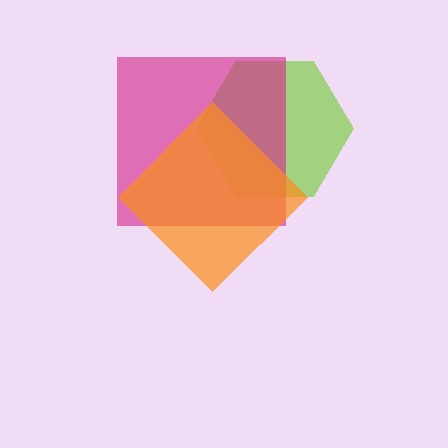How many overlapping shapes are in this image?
There are 3 overlapping shapes in the image.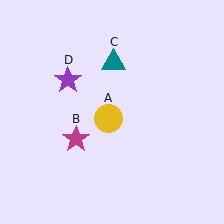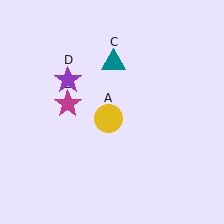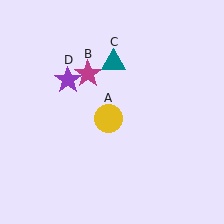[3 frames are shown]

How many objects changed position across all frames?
1 object changed position: magenta star (object B).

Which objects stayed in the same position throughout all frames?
Yellow circle (object A) and teal triangle (object C) and purple star (object D) remained stationary.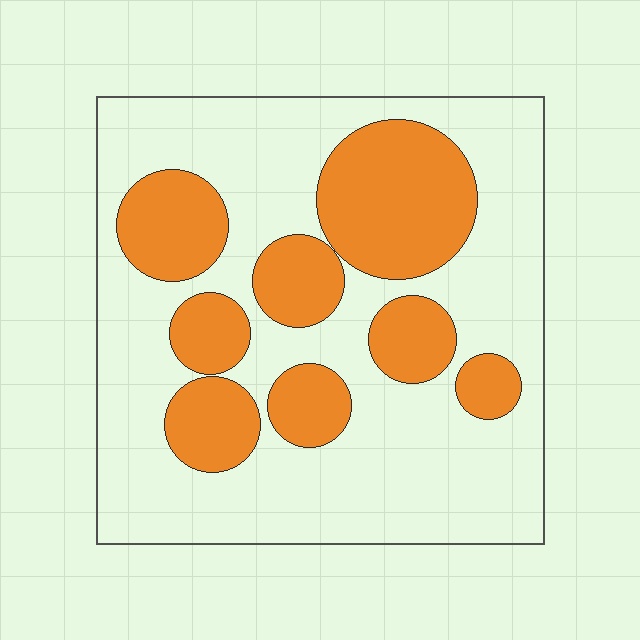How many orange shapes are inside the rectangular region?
8.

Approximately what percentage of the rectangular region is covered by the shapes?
Approximately 30%.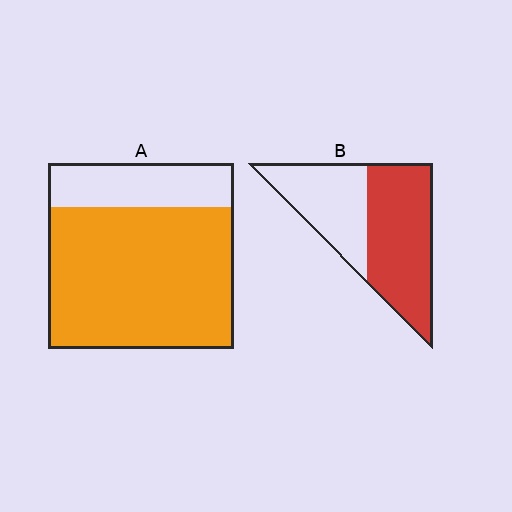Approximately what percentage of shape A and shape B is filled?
A is approximately 75% and B is approximately 60%.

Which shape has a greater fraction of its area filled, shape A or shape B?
Shape A.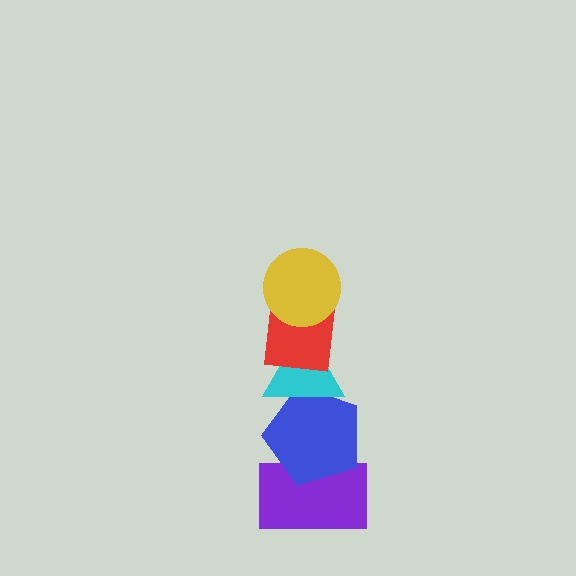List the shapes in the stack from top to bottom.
From top to bottom: the yellow circle, the red square, the cyan triangle, the blue pentagon, the purple rectangle.